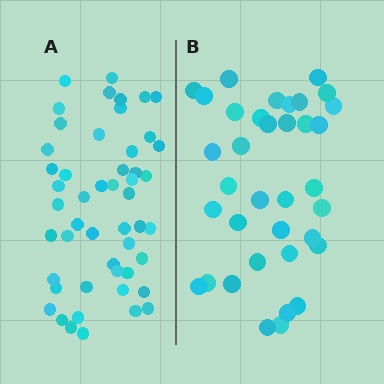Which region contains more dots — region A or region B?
Region A (the left region) has more dots.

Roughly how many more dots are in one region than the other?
Region A has approximately 15 more dots than region B.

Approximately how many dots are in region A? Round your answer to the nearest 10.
About 50 dots.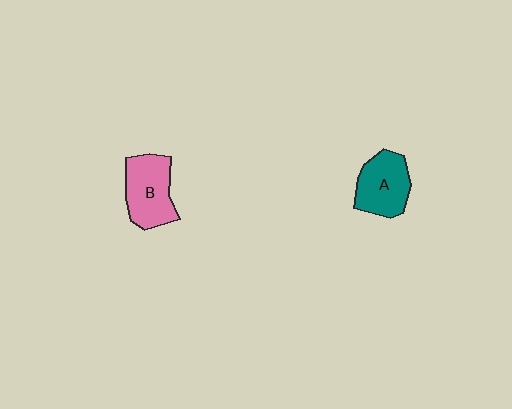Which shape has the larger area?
Shape B (pink).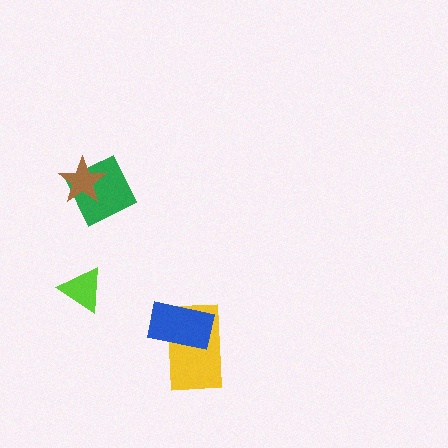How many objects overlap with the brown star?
1 object overlaps with the brown star.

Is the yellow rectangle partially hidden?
Yes, it is partially covered by another shape.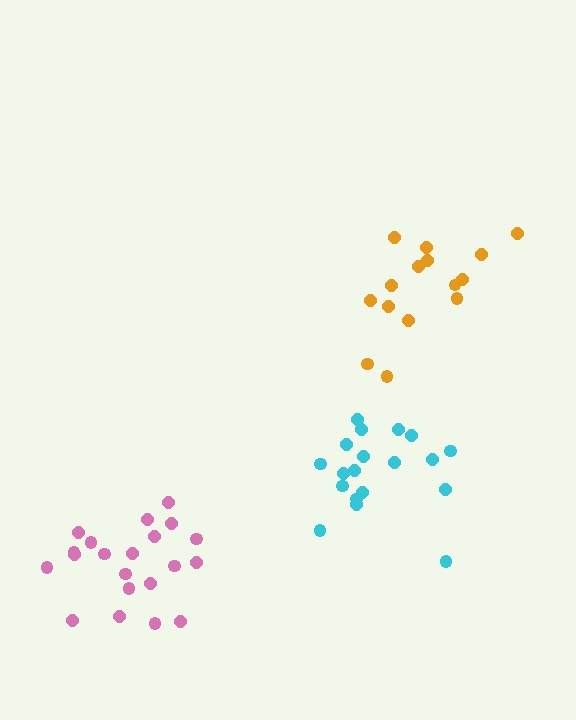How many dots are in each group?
Group 1: 21 dots, Group 2: 19 dots, Group 3: 15 dots (55 total).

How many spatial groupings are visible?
There are 3 spatial groupings.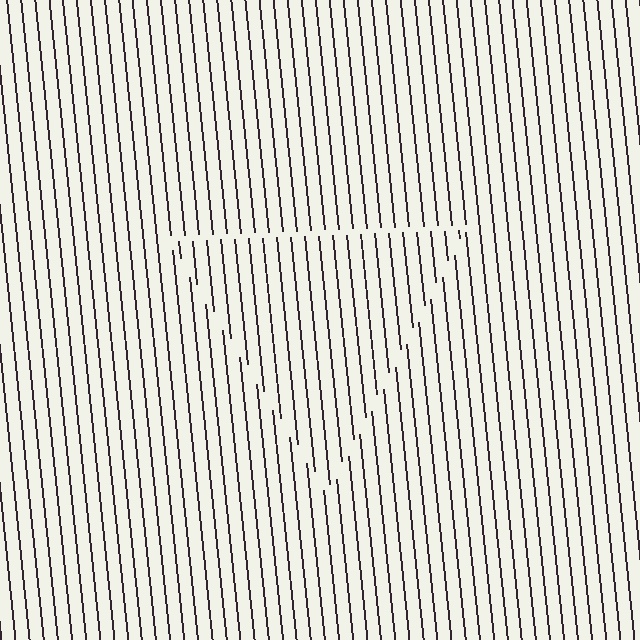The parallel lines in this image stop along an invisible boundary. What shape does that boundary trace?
An illusory triangle. The interior of the shape contains the same grating, shifted by half a period — the contour is defined by the phase discontinuity where line-ends from the inner and outer gratings abut.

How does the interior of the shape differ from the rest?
The interior of the shape contains the same grating, shifted by half a period — the contour is defined by the phase discontinuity where line-ends from the inner and outer gratings abut.